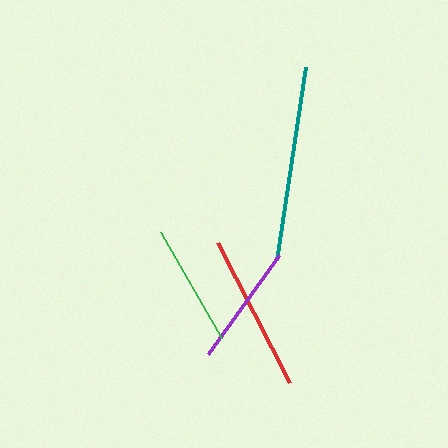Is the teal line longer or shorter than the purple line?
The teal line is longer than the purple line.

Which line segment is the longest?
The teal line is the longest at approximately 195 pixels.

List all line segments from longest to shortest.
From longest to shortest: teal, red, green, purple.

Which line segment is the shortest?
The purple line is the shortest at approximately 121 pixels.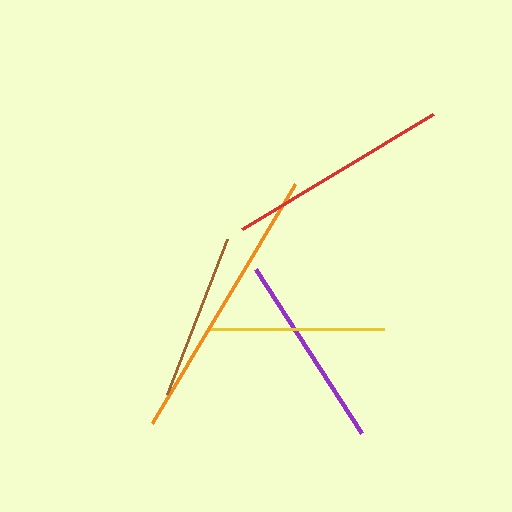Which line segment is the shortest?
The brown line is the shortest at approximately 166 pixels.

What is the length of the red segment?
The red segment is approximately 223 pixels long.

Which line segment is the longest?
The orange line is the longest at approximately 278 pixels.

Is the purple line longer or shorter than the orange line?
The orange line is longer than the purple line.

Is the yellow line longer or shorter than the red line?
The red line is longer than the yellow line.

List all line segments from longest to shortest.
From longest to shortest: orange, red, purple, yellow, brown.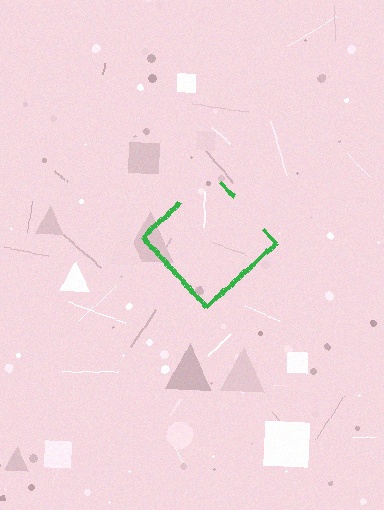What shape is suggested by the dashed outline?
The dashed outline suggests a diamond.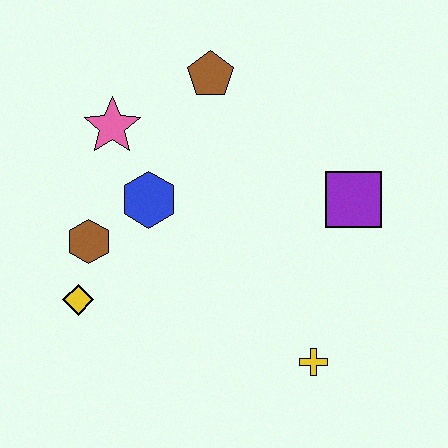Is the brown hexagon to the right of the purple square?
No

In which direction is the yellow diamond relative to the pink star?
The yellow diamond is below the pink star.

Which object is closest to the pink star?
The blue hexagon is closest to the pink star.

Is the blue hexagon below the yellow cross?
No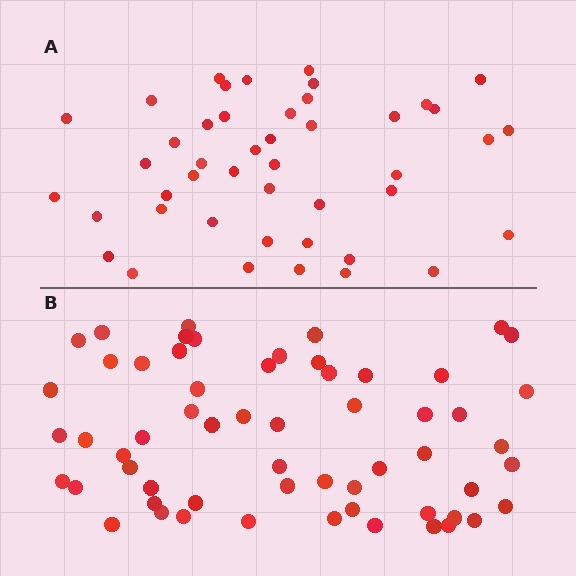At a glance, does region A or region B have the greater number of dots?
Region B (the bottom region) has more dots.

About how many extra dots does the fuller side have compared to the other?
Region B has approximately 15 more dots than region A.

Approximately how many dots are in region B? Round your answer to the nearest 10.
About 60 dots. (The exact count is 59, which rounds to 60.)